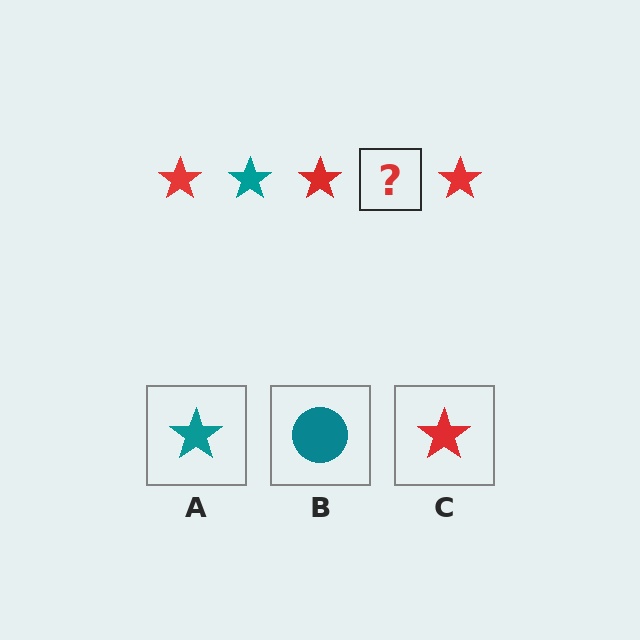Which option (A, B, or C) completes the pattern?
A.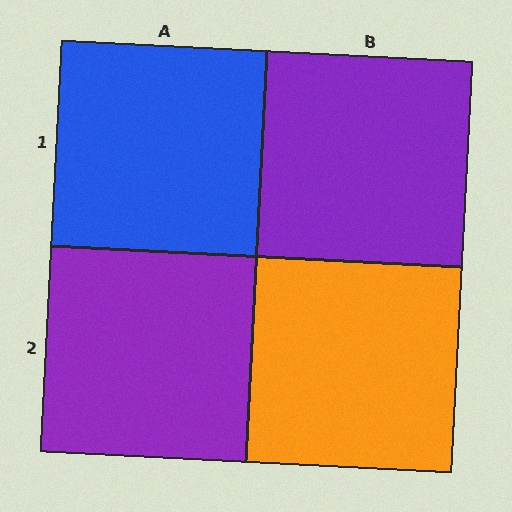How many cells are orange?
1 cell is orange.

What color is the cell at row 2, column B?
Orange.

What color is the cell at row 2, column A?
Purple.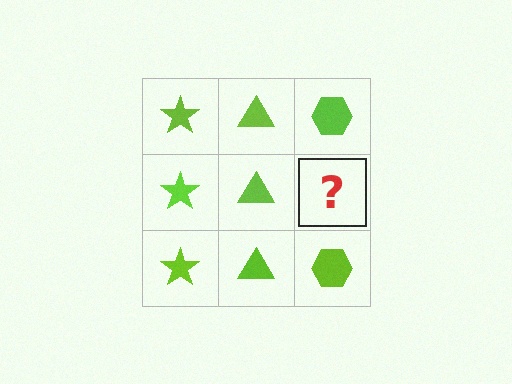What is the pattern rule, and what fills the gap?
The rule is that each column has a consistent shape. The gap should be filled with a lime hexagon.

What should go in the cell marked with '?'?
The missing cell should contain a lime hexagon.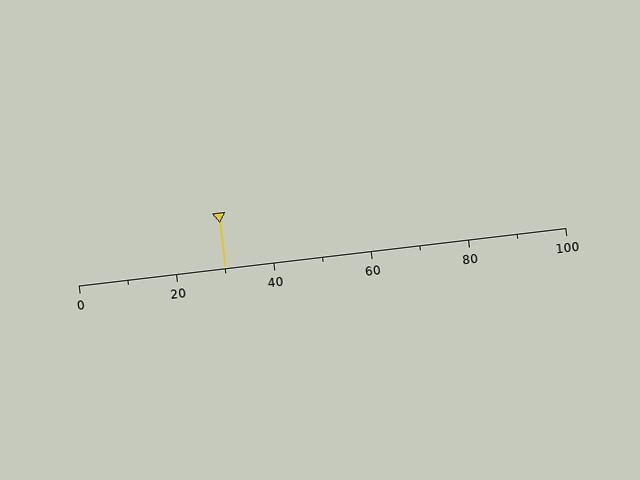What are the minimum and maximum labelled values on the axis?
The axis runs from 0 to 100.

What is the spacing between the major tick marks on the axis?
The major ticks are spaced 20 apart.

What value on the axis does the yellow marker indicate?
The marker indicates approximately 30.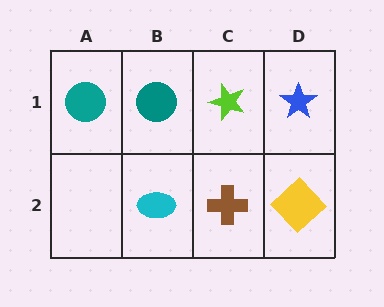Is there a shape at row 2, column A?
No, that cell is empty.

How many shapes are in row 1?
4 shapes.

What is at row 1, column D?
A blue star.